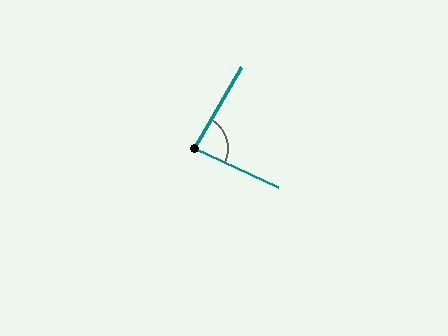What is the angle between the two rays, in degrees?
Approximately 85 degrees.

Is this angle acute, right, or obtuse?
It is acute.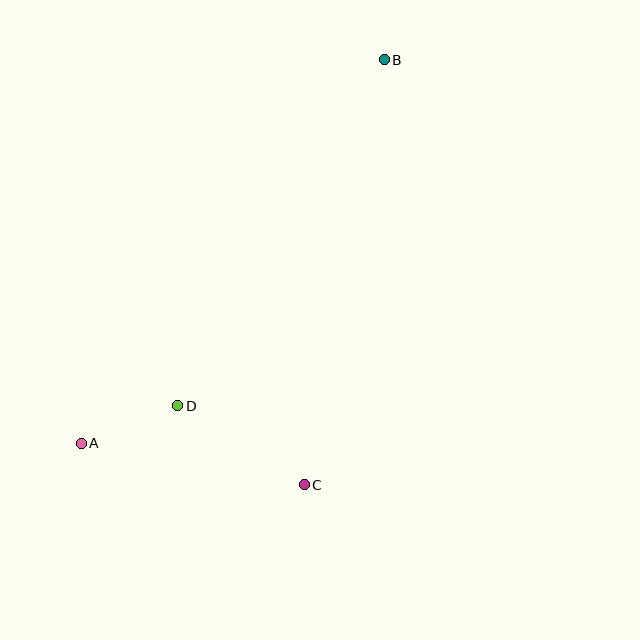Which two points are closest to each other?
Points A and D are closest to each other.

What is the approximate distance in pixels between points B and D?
The distance between B and D is approximately 403 pixels.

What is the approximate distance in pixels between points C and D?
The distance between C and D is approximately 149 pixels.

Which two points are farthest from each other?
Points A and B are farthest from each other.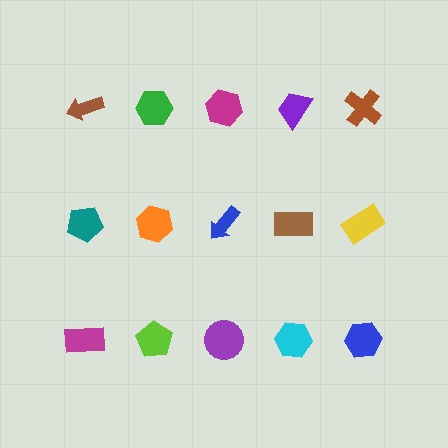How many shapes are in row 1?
5 shapes.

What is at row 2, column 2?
An orange hexagon.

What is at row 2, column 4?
A brown rectangle.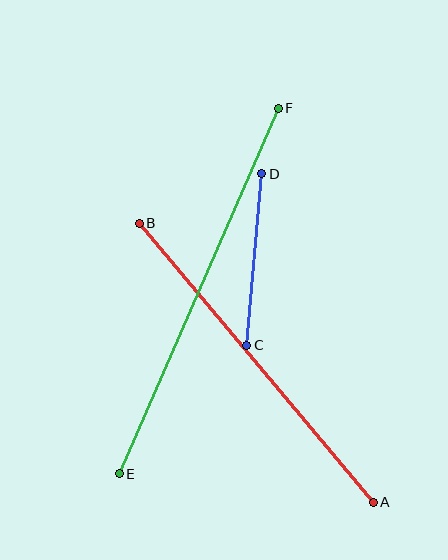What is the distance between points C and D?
The distance is approximately 172 pixels.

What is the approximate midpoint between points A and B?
The midpoint is at approximately (256, 363) pixels.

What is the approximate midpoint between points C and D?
The midpoint is at approximately (254, 260) pixels.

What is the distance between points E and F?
The distance is approximately 398 pixels.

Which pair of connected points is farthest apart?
Points E and F are farthest apart.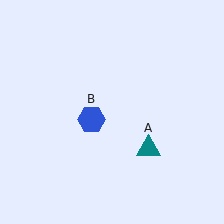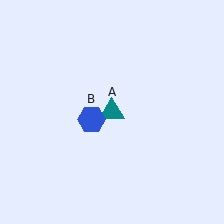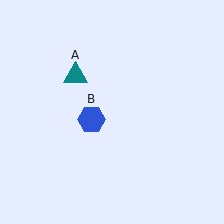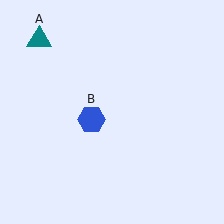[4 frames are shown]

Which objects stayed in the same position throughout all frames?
Blue hexagon (object B) remained stationary.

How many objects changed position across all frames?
1 object changed position: teal triangle (object A).